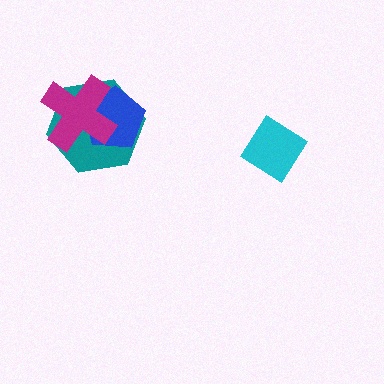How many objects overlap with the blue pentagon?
2 objects overlap with the blue pentagon.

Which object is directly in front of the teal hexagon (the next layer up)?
The blue pentagon is directly in front of the teal hexagon.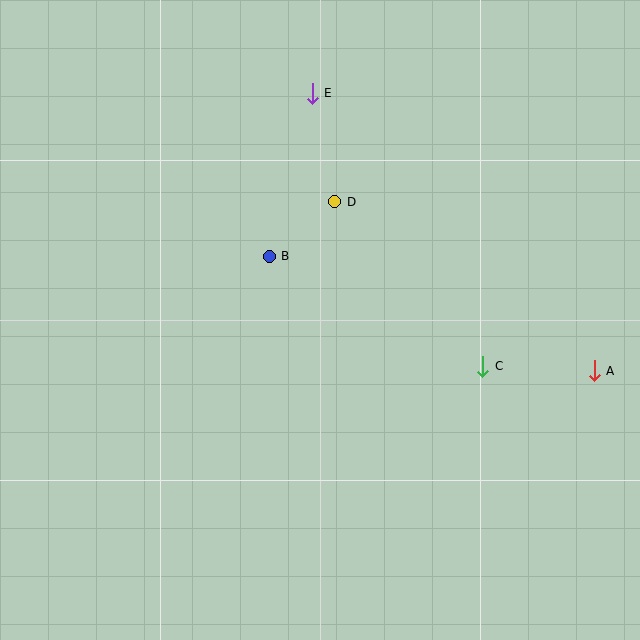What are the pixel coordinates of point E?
Point E is at (312, 93).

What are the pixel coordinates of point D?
Point D is at (335, 202).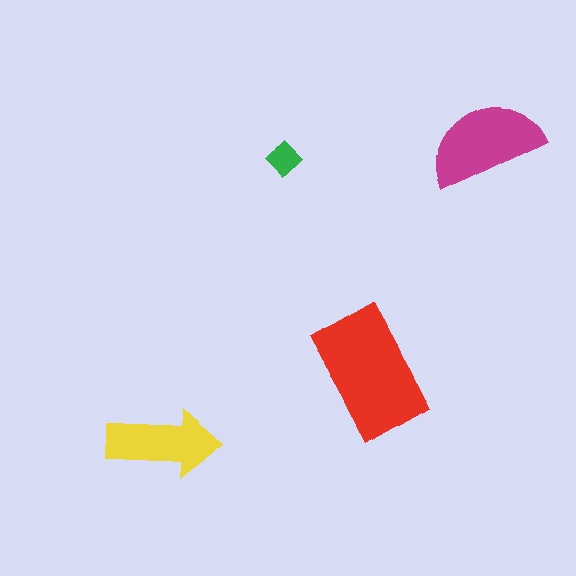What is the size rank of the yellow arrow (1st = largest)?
3rd.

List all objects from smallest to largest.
The green diamond, the yellow arrow, the magenta semicircle, the red rectangle.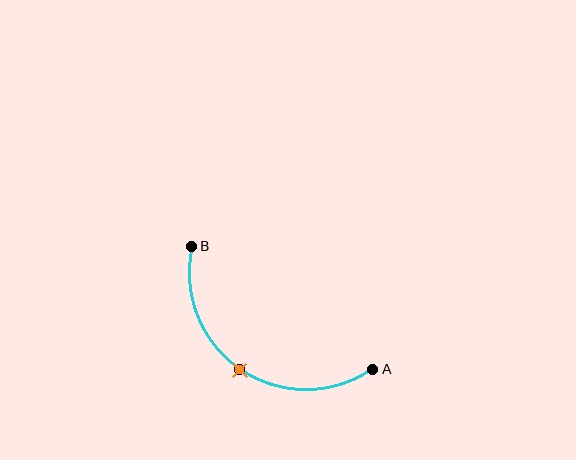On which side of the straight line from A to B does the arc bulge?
The arc bulges below and to the left of the straight line connecting A and B.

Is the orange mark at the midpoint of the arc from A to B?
Yes. The orange mark lies on the arc at equal arc-length from both A and B — it is the arc midpoint.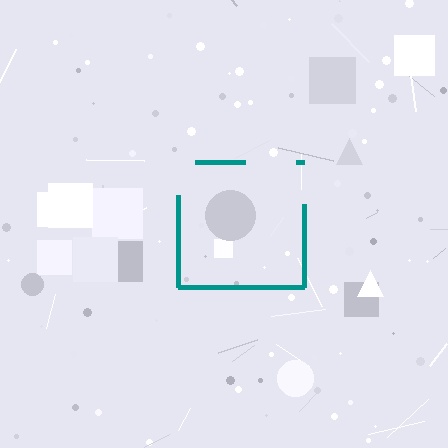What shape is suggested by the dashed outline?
The dashed outline suggests a square.